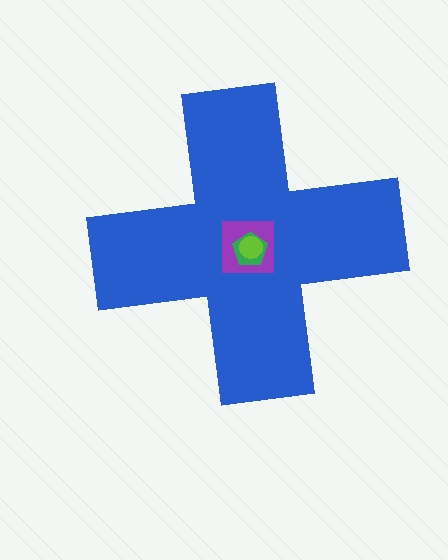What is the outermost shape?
The blue cross.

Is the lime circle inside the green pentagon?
Yes.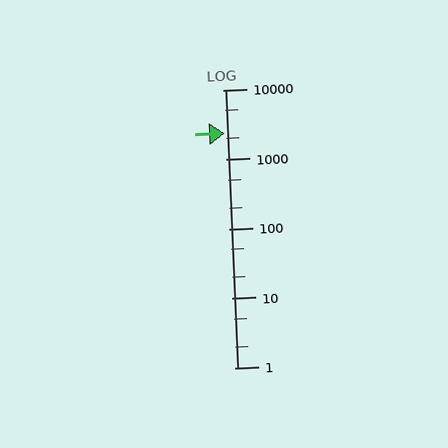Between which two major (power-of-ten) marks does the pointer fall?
The pointer is between 1000 and 10000.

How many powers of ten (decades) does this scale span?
The scale spans 4 decades, from 1 to 10000.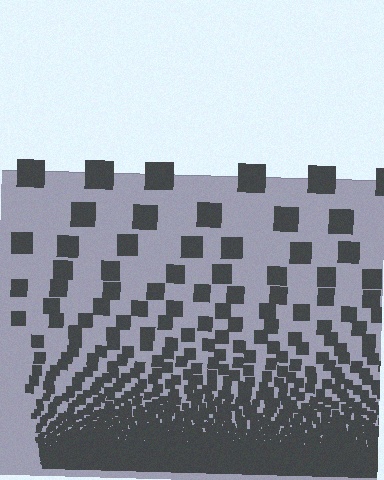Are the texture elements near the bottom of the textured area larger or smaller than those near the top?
Smaller. The gradient is inverted — elements near the bottom are smaller and denser.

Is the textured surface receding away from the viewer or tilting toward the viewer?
The surface appears to tilt toward the viewer. Texture elements get larger and sparser toward the top.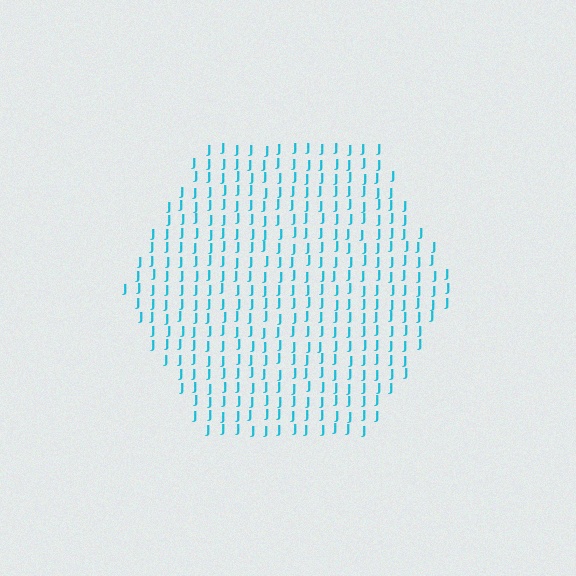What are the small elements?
The small elements are letter J's.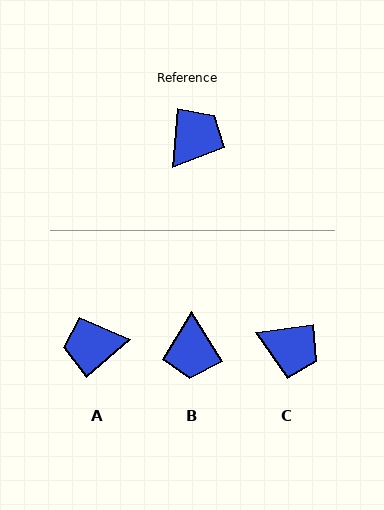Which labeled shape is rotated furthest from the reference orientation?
B, about 143 degrees away.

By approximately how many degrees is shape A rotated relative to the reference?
Approximately 136 degrees counter-clockwise.